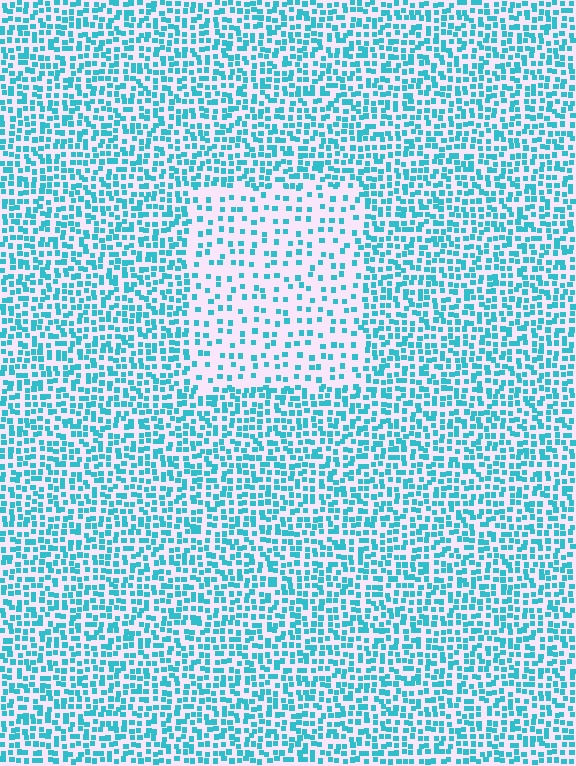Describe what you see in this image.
The image contains small cyan elements arranged at two different densities. A rectangle-shaped region is visible where the elements are less densely packed than the surrounding area.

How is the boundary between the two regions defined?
The boundary is defined by a change in element density (approximately 2.2x ratio). All elements are the same color, size, and shape.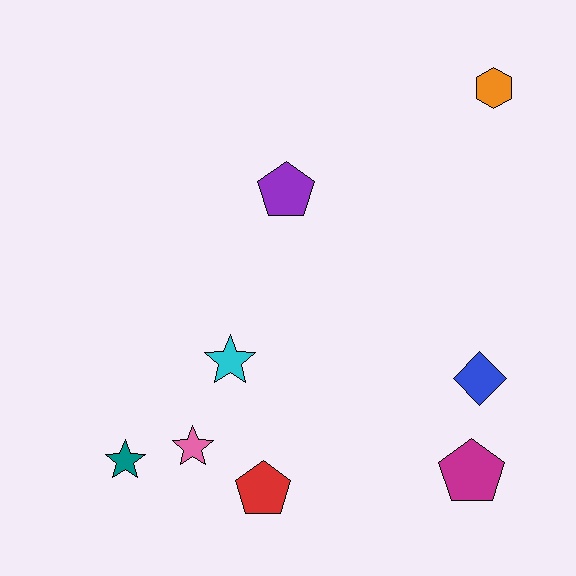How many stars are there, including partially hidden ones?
There are 3 stars.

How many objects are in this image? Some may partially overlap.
There are 8 objects.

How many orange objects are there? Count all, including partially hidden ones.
There is 1 orange object.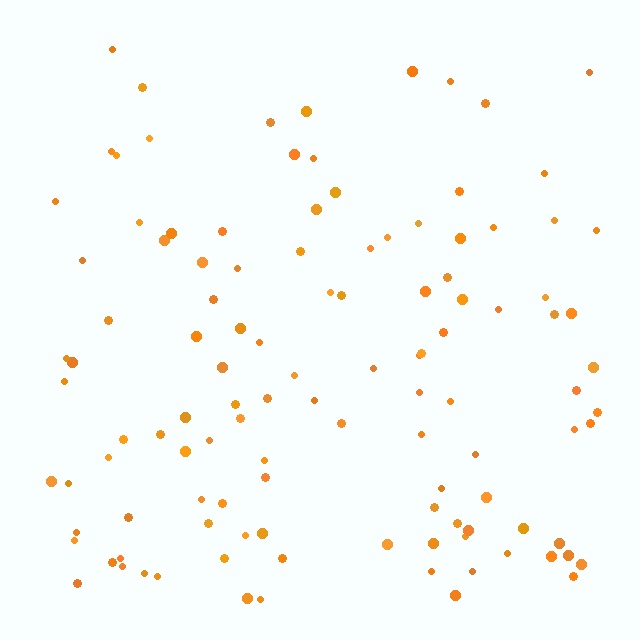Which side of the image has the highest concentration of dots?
The bottom.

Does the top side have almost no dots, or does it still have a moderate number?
Still a moderate number, just noticeably fewer than the bottom.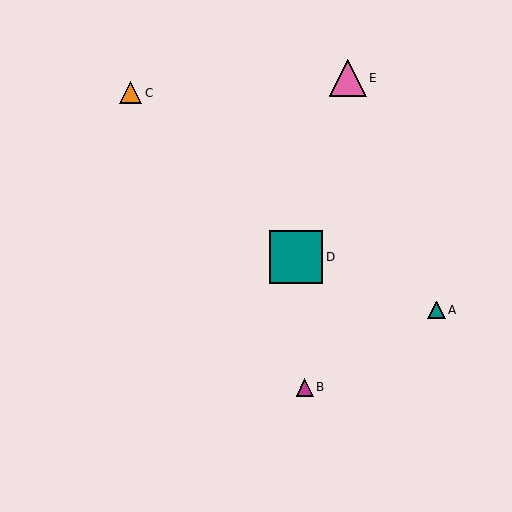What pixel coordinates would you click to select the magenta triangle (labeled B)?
Click at (305, 387) to select the magenta triangle B.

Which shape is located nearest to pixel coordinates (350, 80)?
The pink triangle (labeled E) at (348, 78) is nearest to that location.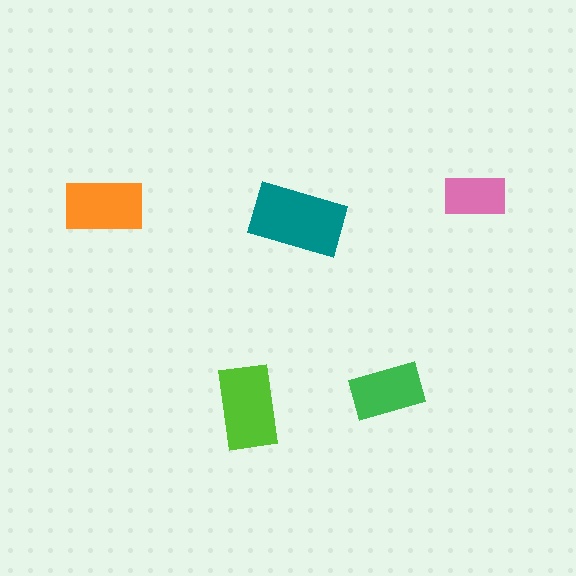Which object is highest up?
The pink rectangle is topmost.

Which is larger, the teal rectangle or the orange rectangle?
The teal one.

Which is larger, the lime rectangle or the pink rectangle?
The lime one.